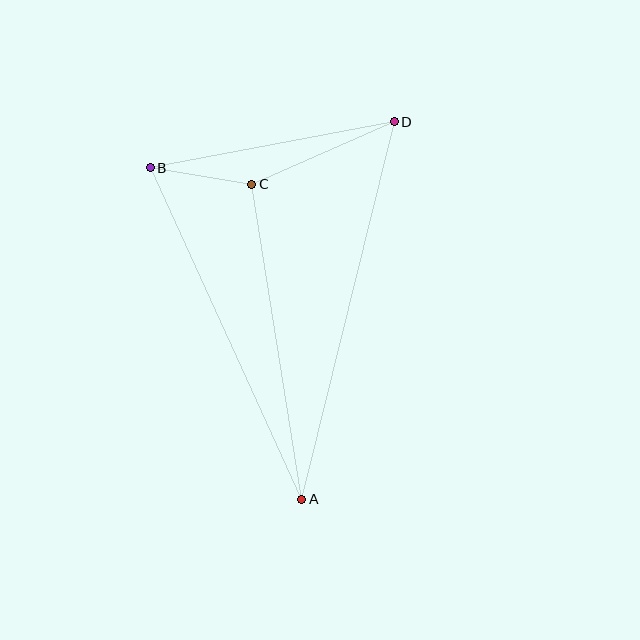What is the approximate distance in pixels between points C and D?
The distance between C and D is approximately 155 pixels.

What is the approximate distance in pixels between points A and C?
The distance between A and C is approximately 319 pixels.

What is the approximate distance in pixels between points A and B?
The distance between A and B is approximately 364 pixels.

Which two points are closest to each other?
Points B and C are closest to each other.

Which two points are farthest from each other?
Points A and D are farthest from each other.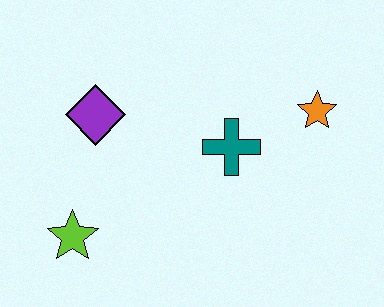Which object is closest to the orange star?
The teal cross is closest to the orange star.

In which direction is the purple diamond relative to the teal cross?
The purple diamond is to the left of the teal cross.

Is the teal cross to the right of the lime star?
Yes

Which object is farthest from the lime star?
The orange star is farthest from the lime star.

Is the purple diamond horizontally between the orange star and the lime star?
Yes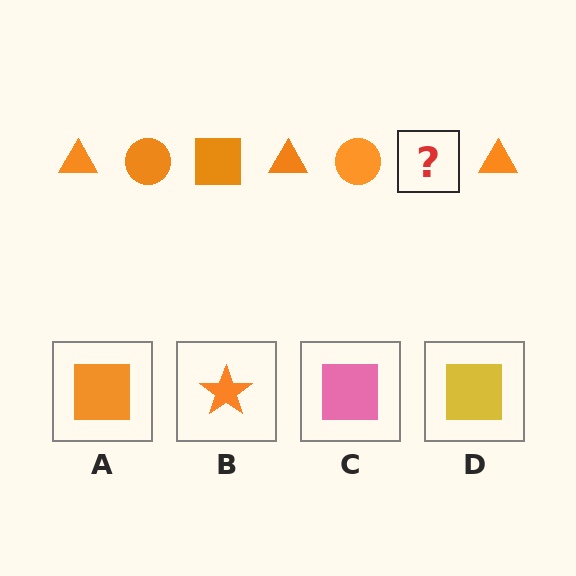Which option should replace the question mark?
Option A.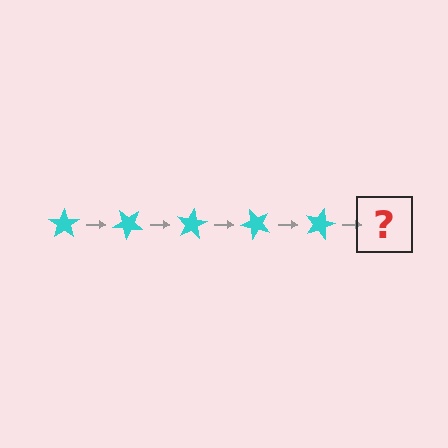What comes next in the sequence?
The next element should be a cyan star rotated 200 degrees.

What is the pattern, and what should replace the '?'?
The pattern is that the star rotates 40 degrees each step. The '?' should be a cyan star rotated 200 degrees.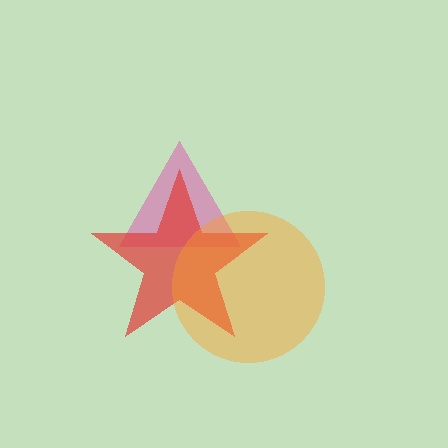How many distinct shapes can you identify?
There are 3 distinct shapes: a pink triangle, a red star, an orange circle.